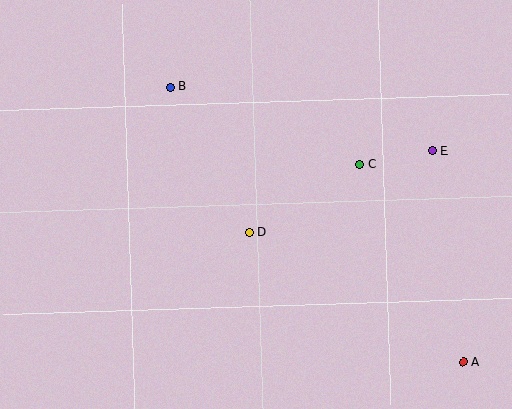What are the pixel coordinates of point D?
Point D is at (249, 233).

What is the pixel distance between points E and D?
The distance between E and D is 200 pixels.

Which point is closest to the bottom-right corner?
Point A is closest to the bottom-right corner.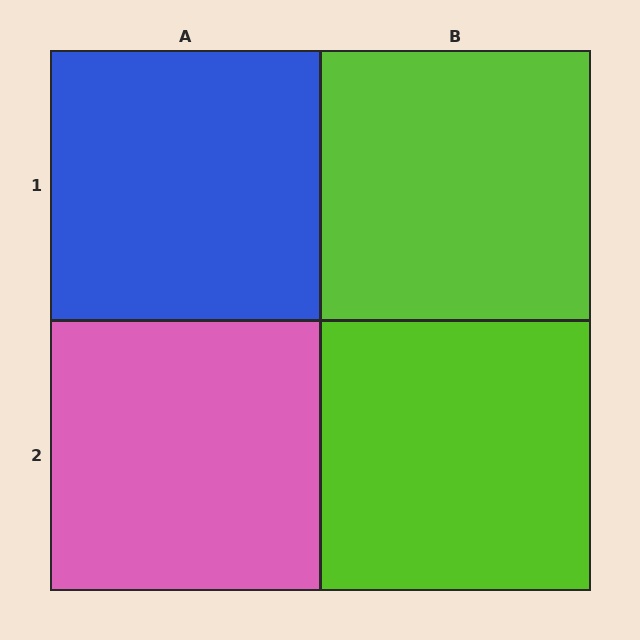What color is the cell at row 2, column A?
Pink.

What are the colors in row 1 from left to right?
Blue, lime.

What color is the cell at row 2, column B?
Lime.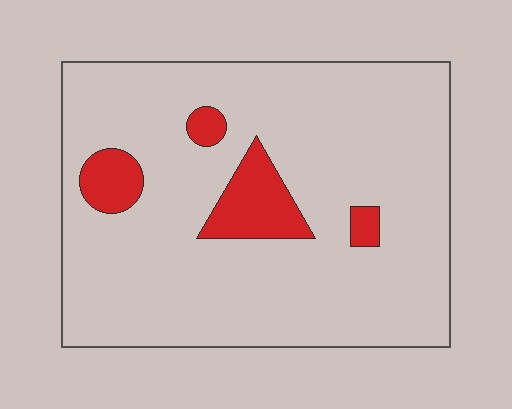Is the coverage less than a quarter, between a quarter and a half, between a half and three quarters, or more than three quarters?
Less than a quarter.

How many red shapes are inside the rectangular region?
4.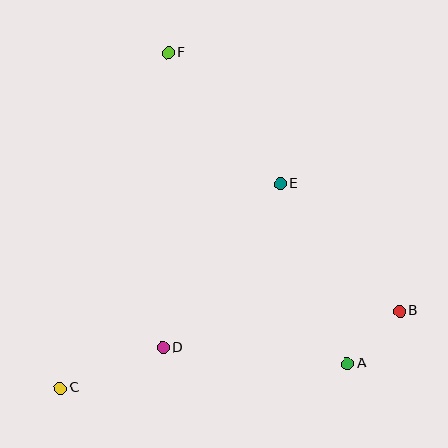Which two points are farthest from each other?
Points A and F are farthest from each other.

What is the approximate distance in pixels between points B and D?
The distance between B and D is approximately 239 pixels.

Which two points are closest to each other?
Points A and B are closest to each other.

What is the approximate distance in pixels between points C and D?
The distance between C and D is approximately 111 pixels.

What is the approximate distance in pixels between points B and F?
The distance between B and F is approximately 347 pixels.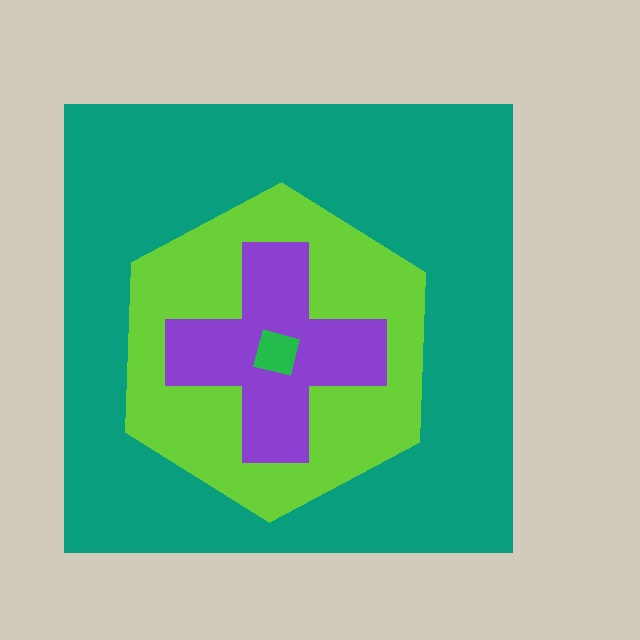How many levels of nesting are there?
4.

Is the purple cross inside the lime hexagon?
Yes.